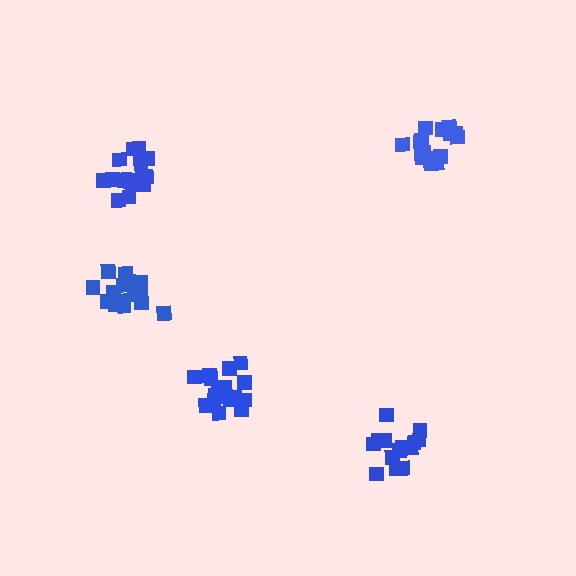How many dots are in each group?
Group 1: 17 dots, Group 2: 16 dots, Group 3: 14 dots, Group 4: 16 dots, Group 5: 16 dots (79 total).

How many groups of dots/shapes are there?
There are 5 groups.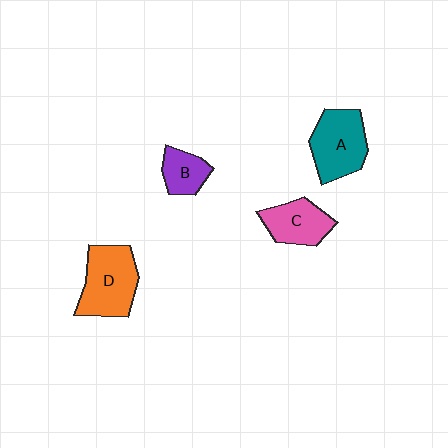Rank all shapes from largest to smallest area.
From largest to smallest: D (orange), A (teal), C (pink), B (purple).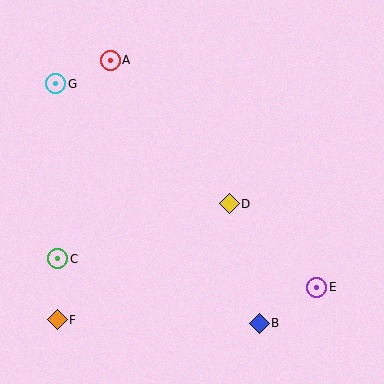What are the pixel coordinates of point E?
Point E is at (317, 287).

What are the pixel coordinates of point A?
Point A is at (110, 60).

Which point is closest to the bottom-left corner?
Point F is closest to the bottom-left corner.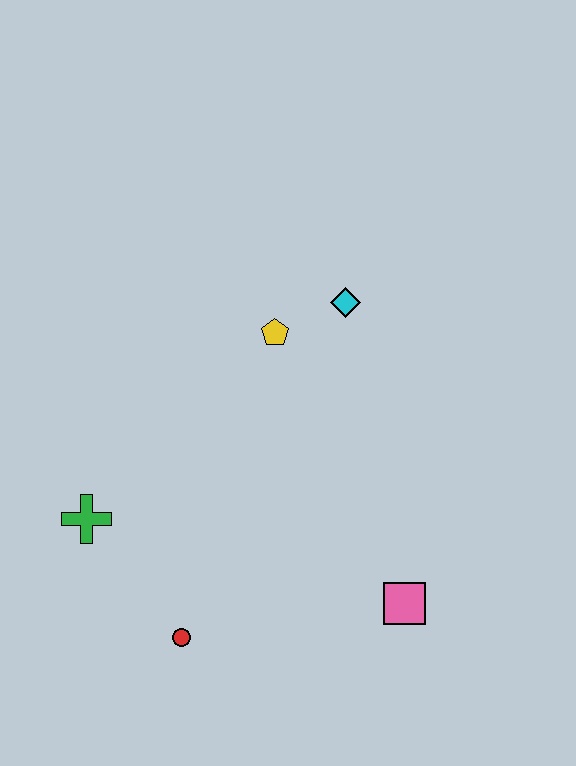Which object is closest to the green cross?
The red circle is closest to the green cross.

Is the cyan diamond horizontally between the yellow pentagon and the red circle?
No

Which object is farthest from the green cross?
The cyan diamond is farthest from the green cross.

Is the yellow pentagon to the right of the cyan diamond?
No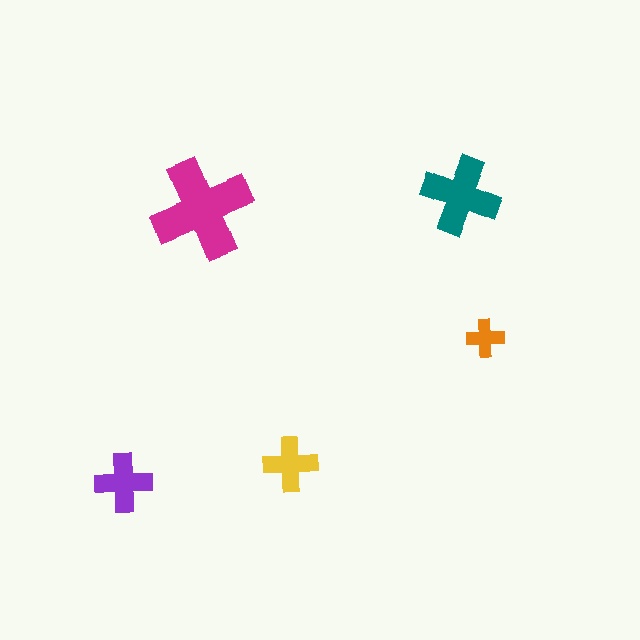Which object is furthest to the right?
The orange cross is rightmost.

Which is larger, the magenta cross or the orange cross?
The magenta one.